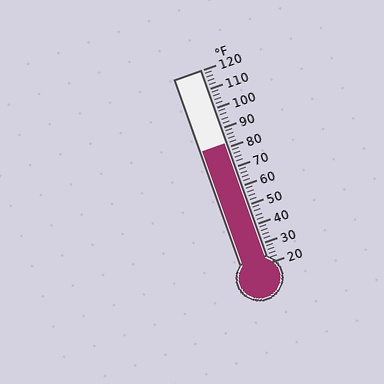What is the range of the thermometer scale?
The thermometer scale ranges from 20°F to 120°F.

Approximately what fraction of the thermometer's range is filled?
The thermometer is filled to approximately 60% of its range.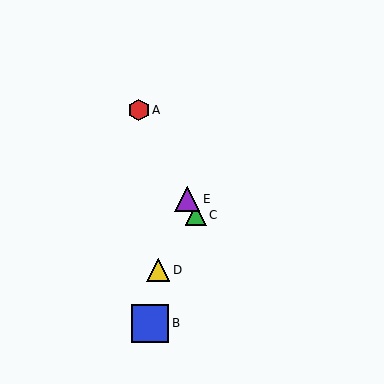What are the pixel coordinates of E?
Object E is at (187, 199).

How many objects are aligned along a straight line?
3 objects (A, C, E) are aligned along a straight line.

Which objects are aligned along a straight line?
Objects A, C, E are aligned along a straight line.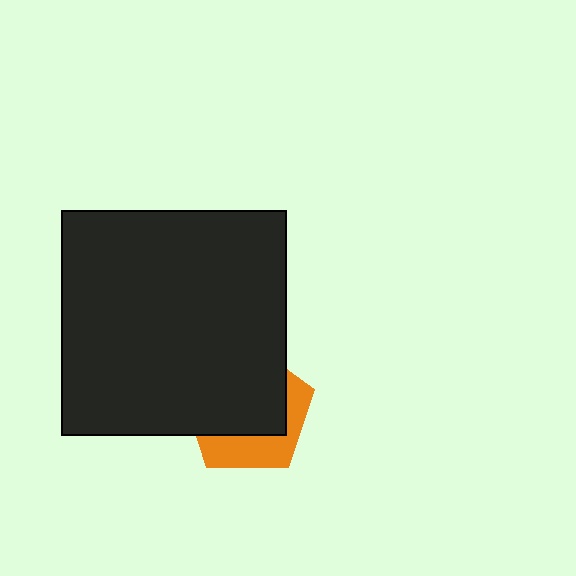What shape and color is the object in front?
The object in front is a black square.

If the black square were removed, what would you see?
You would see the complete orange pentagon.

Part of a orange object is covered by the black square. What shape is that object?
It is a pentagon.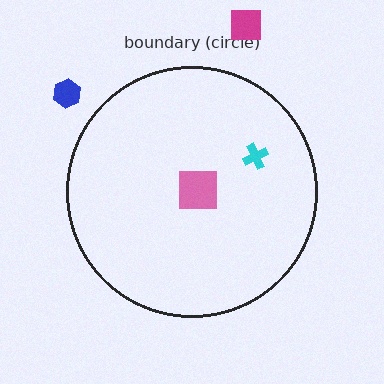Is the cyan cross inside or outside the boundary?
Inside.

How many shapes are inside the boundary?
2 inside, 2 outside.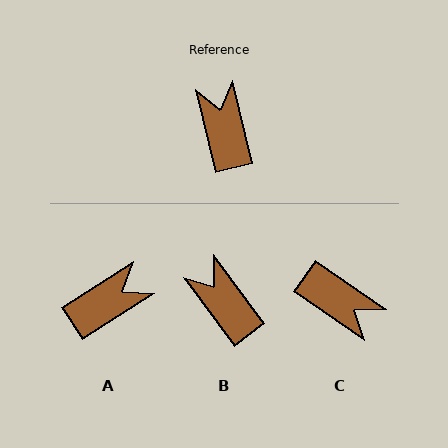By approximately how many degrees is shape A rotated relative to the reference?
Approximately 71 degrees clockwise.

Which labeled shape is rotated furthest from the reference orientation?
C, about 138 degrees away.